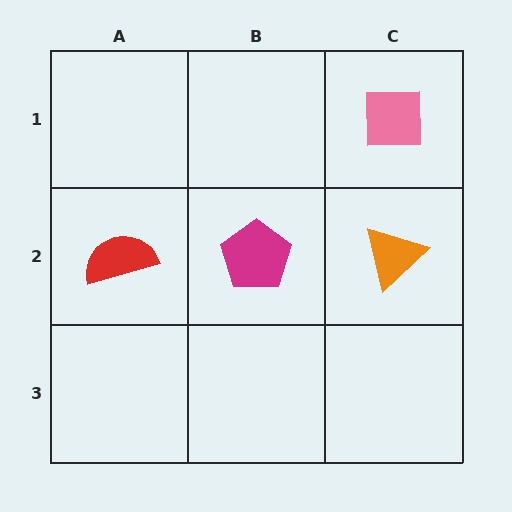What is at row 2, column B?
A magenta pentagon.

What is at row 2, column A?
A red semicircle.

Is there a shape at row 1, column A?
No, that cell is empty.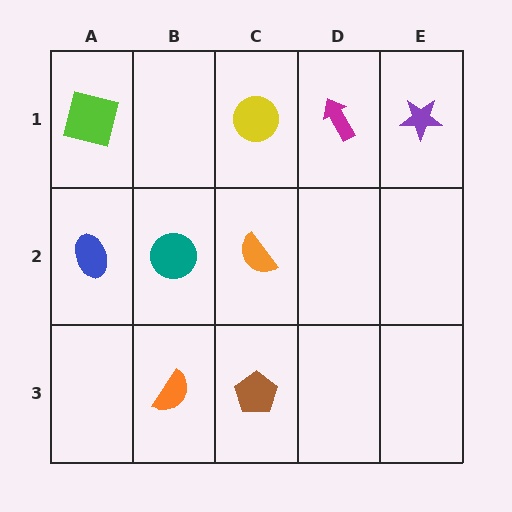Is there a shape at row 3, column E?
No, that cell is empty.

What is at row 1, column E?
A purple star.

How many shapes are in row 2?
3 shapes.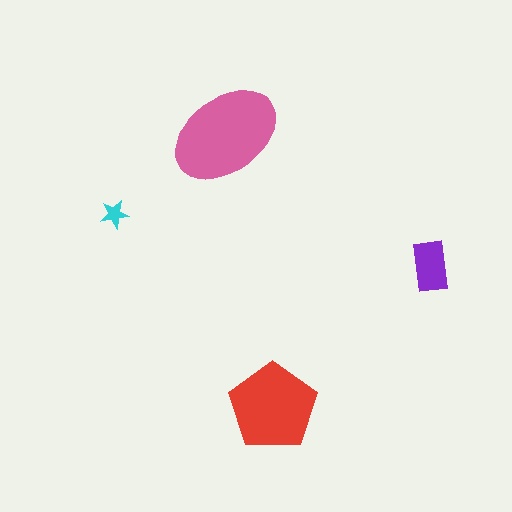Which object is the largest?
The pink ellipse.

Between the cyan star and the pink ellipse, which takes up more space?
The pink ellipse.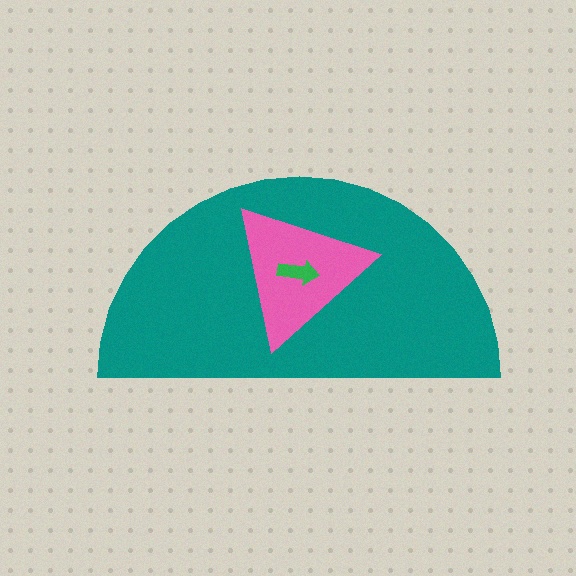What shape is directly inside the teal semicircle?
The pink triangle.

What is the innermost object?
The green arrow.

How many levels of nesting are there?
3.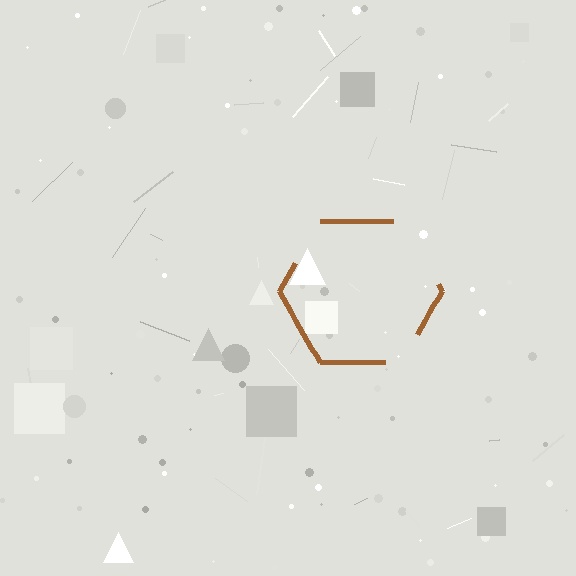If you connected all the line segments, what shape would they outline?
They would outline a hexagon.